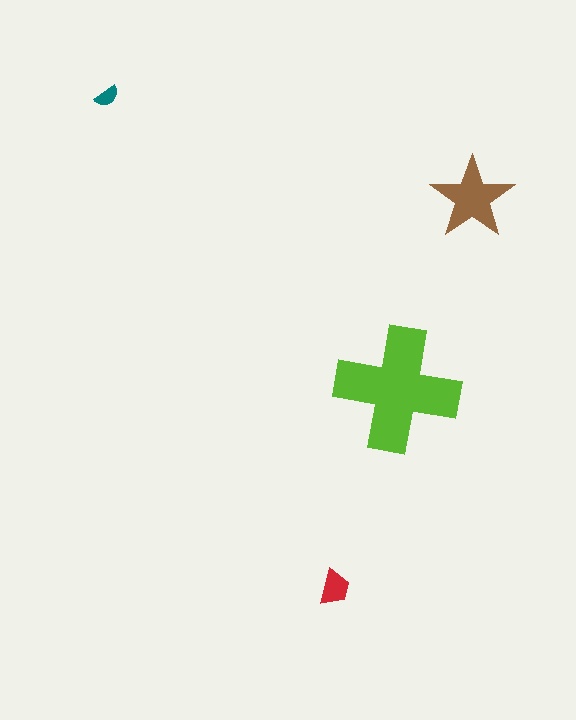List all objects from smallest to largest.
The teal semicircle, the red trapezoid, the brown star, the lime cross.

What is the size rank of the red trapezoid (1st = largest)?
3rd.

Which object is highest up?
The teal semicircle is topmost.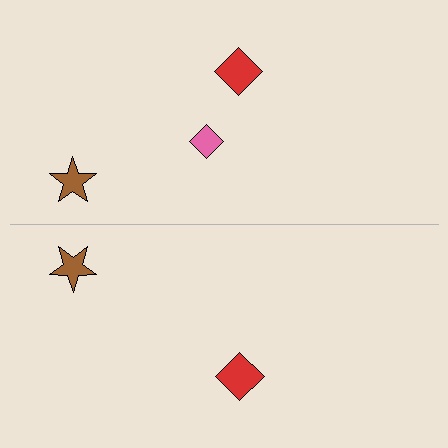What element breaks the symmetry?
A pink diamond is missing from the bottom side.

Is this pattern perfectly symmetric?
No, the pattern is not perfectly symmetric. A pink diamond is missing from the bottom side.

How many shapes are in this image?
There are 5 shapes in this image.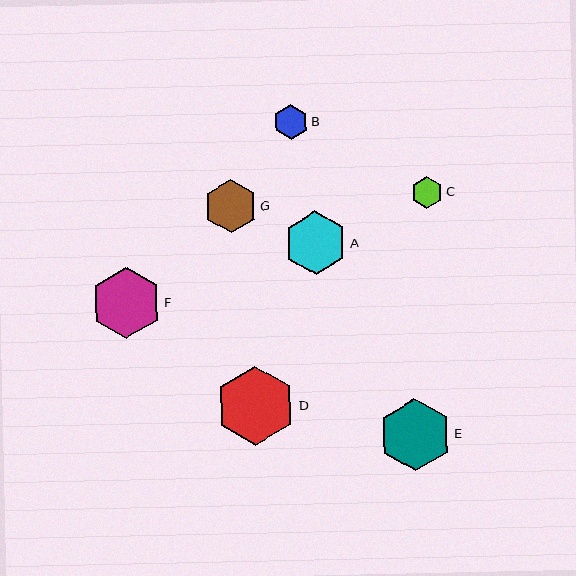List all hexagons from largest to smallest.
From largest to smallest: D, E, F, A, G, B, C.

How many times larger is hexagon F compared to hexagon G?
Hexagon F is approximately 1.3 times the size of hexagon G.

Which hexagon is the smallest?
Hexagon C is the smallest with a size of approximately 32 pixels.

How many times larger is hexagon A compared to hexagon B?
Hexagon A is approximately 1.8 times the size of hexagon B.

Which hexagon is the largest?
Hexagon D is the largest with a size of approximately 79 pixels.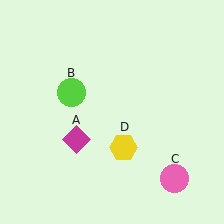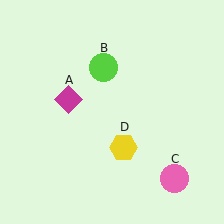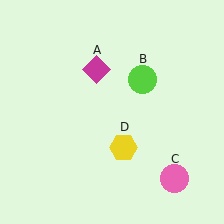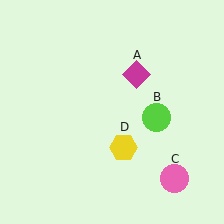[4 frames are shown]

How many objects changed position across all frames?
2 objects changed position: magenta diamond (object A), lime circle (object B).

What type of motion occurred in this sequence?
The magenta diamond (object A), lime circle (object B) rotated clockwise around the center of the scene.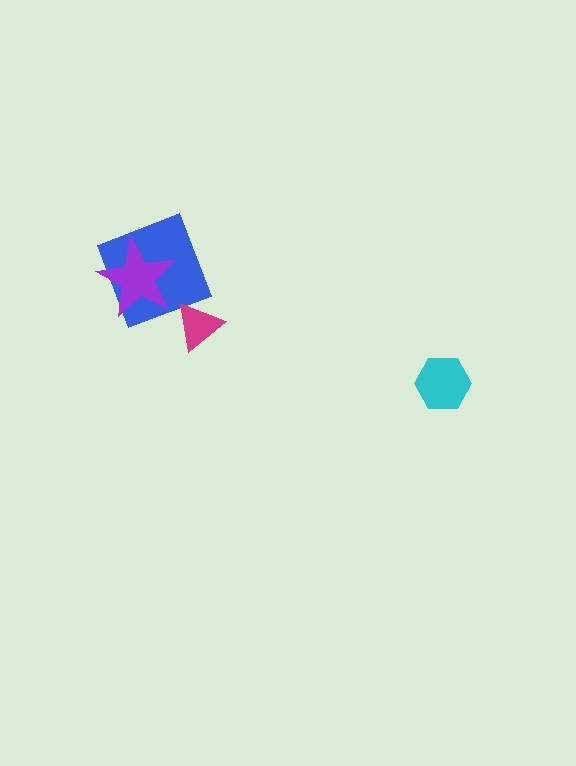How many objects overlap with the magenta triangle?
0 objects overlap with the magenta triangle.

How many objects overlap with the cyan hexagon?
0 objects overlap with the cyan hexagon.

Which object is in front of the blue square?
The purple star is in front of the blue square.